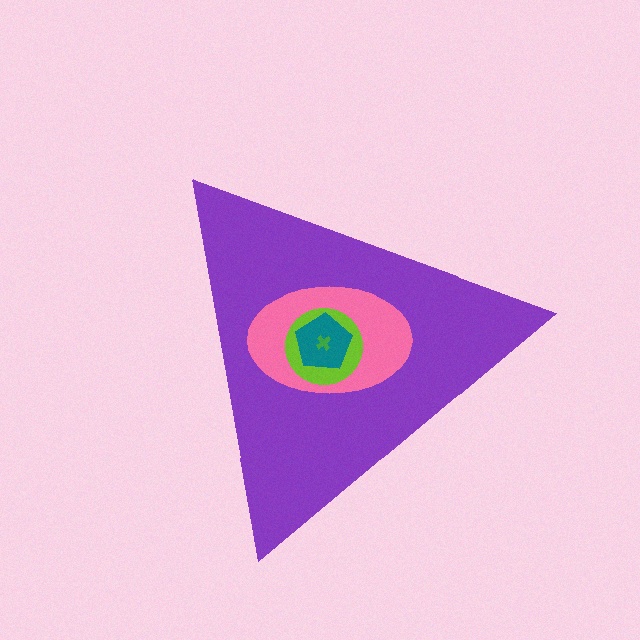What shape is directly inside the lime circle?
The teal pentagon.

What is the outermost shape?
The purple triangle.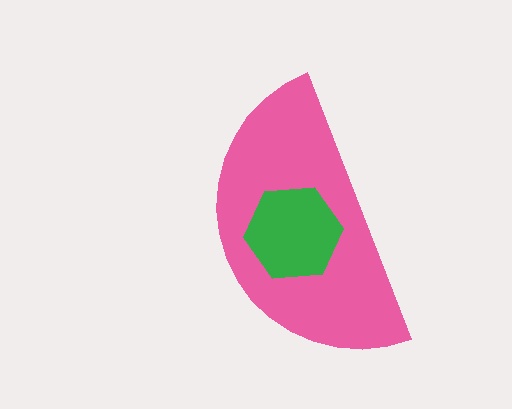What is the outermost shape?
The pink semicircle.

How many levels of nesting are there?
2.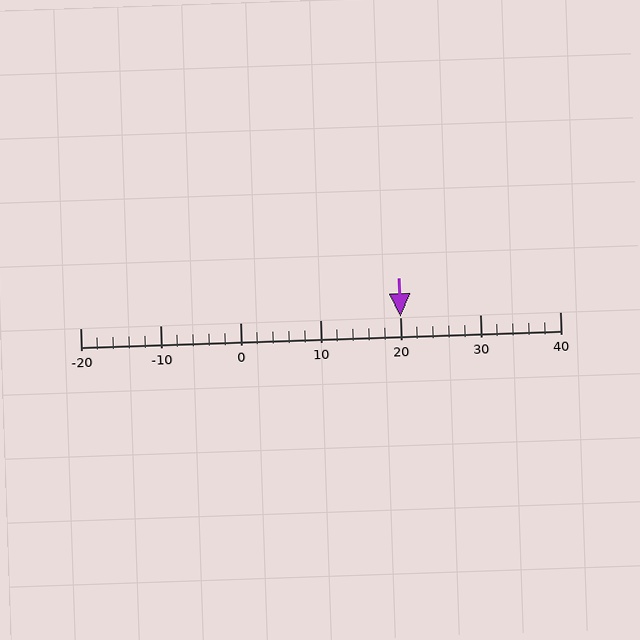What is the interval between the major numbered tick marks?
The major tick marks are spaced 10 units apart.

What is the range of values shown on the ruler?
The ruler shows values from -20 to 40.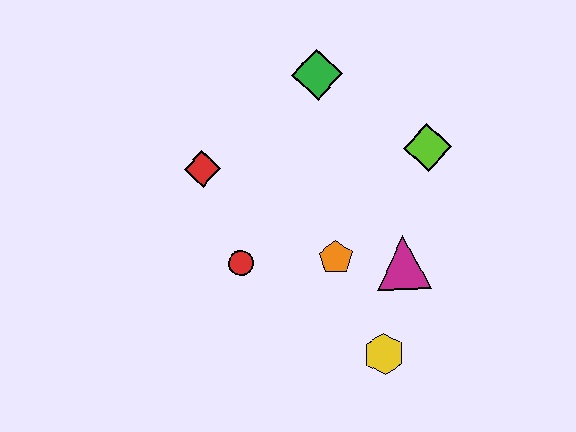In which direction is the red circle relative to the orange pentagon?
The red circle is to the left of the orange pentagon.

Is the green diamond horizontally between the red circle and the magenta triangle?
Yes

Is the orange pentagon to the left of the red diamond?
No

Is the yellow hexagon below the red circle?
Yes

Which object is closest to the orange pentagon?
The magenta triangle is closest to the orange pentagon.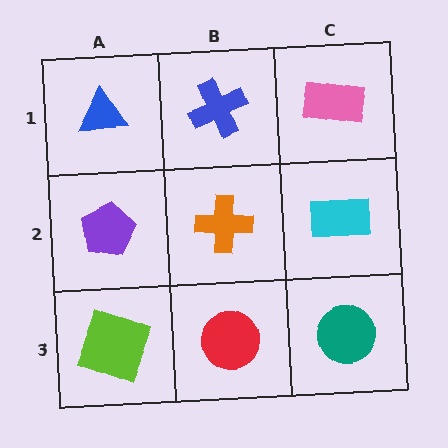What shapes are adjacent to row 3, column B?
An orange cross (row 2, column B), a lime square (row 3, column A), a teal circle (row 3, column C).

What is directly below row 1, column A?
A purple pentagon.